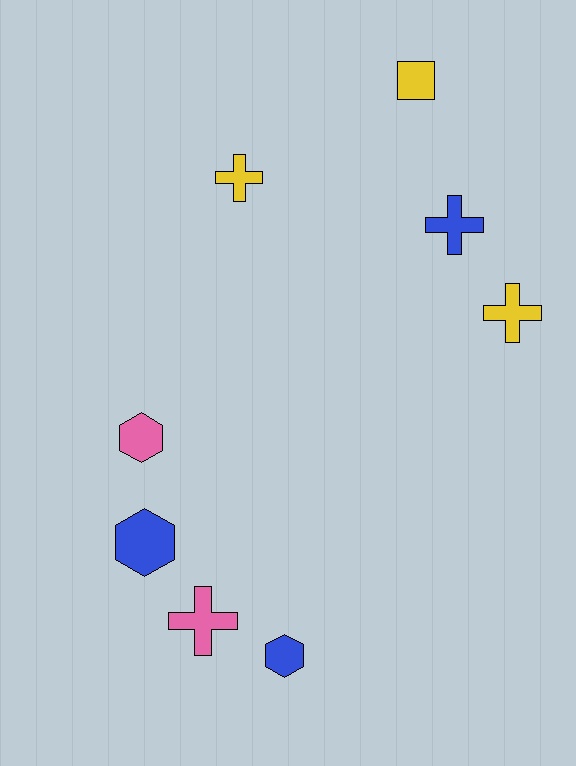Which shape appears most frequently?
Cross, with 4 objects.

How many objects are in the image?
There are 8 objects.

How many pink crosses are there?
There is 1 pink cross.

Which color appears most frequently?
Blue, with 3 objects.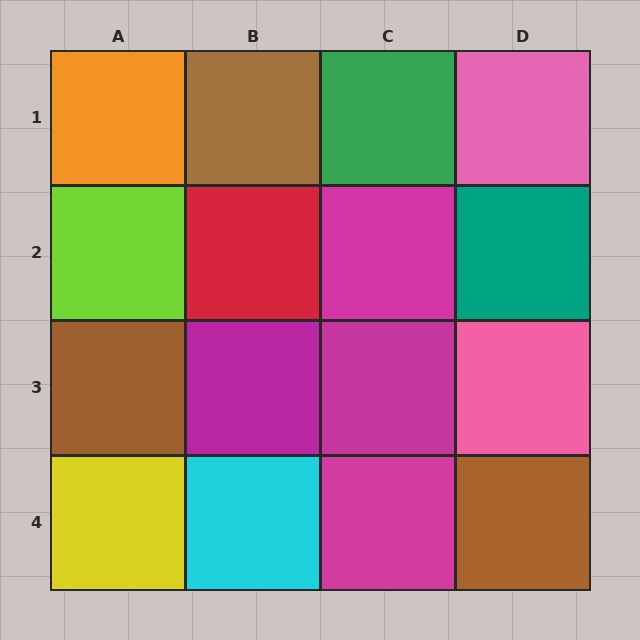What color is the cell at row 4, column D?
Brown.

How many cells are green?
1 cell is green.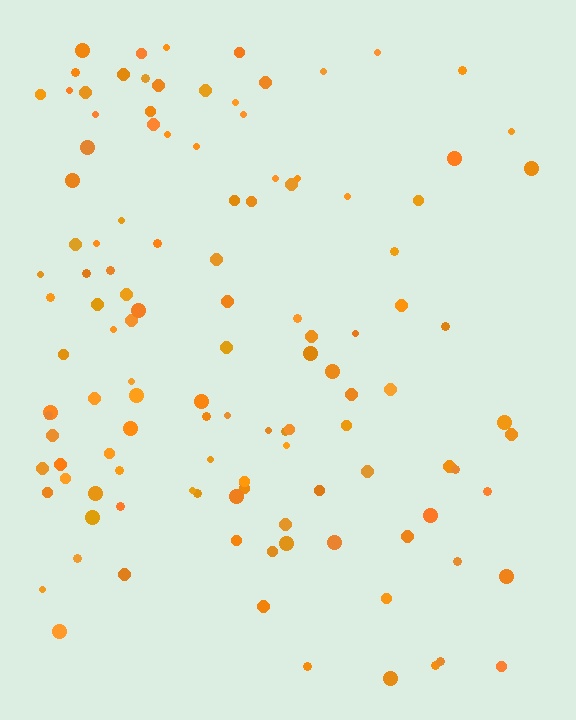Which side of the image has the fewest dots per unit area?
The right.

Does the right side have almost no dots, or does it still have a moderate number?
Still a moderate number, just noticeably fewer than the left.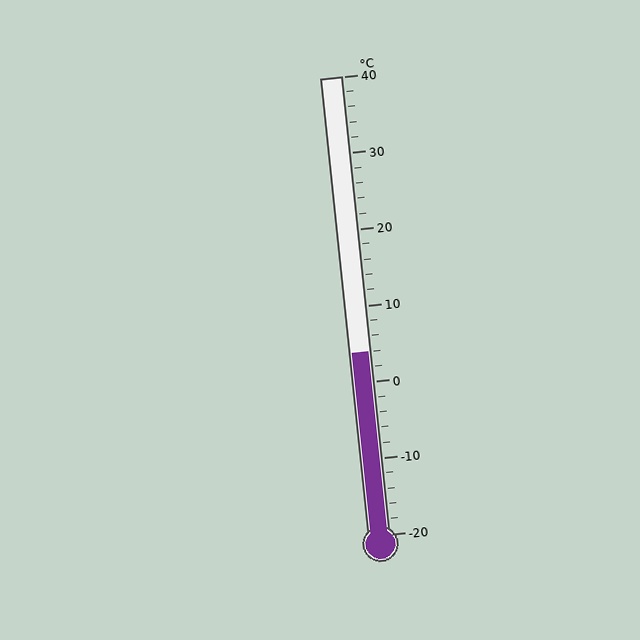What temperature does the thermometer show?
The thermometer shows approximately 4°C.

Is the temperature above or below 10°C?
The temperature is below 10°C.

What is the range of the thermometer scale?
The thermometer scale ranges from -20°C to 40°C.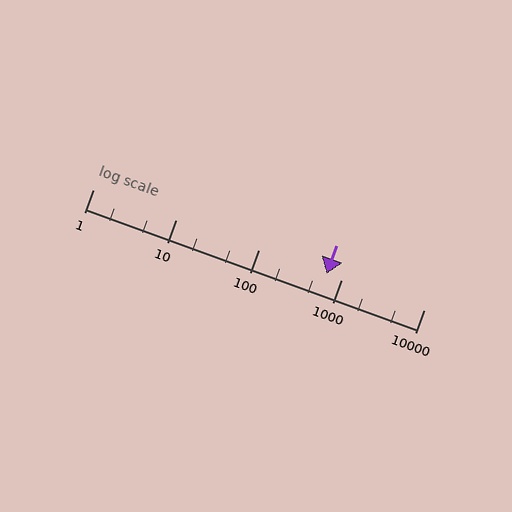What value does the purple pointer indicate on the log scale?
The pointer indicates approximately 670.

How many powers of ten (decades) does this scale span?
The scale spans 4 decades, from 1 to 10000.